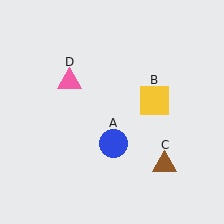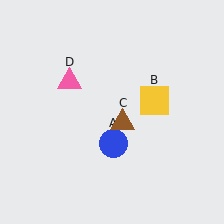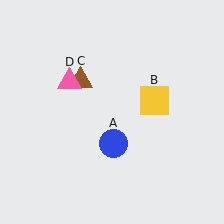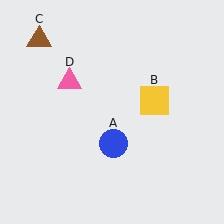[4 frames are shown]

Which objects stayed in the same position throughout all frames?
Blue circle (object A) and yellow square (object B) and pink triangle (object D) remained stationary.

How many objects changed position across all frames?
1 object changed position: brown triangle (object C).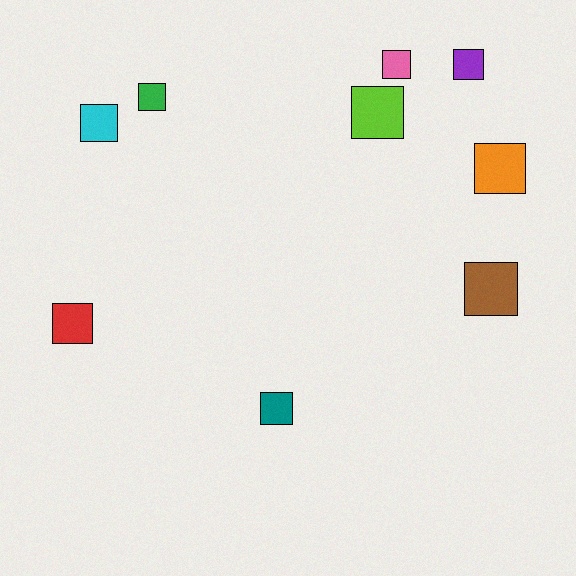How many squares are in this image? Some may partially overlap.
There are 9 squares.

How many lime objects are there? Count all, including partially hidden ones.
There is 1 lime object.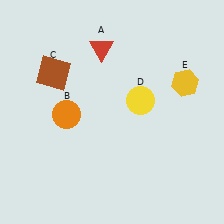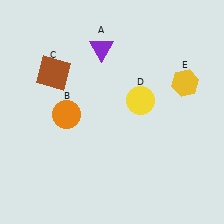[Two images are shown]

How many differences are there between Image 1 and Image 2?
There is 1 difference between the two images.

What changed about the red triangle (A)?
In Image 1, A is red. In Image 2, it changed to purple.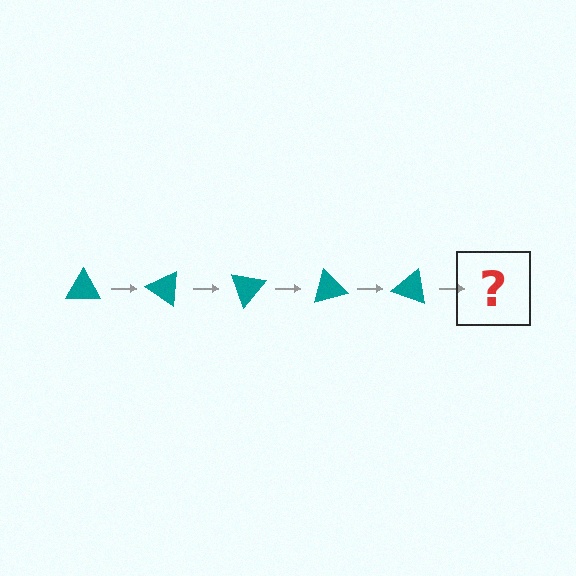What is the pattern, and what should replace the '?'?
The pattern is that the triangle rotates 35 degrees each step. The '?' should be a teal triangle rotated 175 degrees.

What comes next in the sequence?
The next element should be a teal triangle rotated 175 degrees.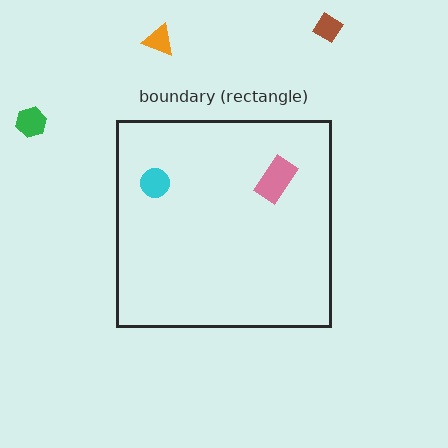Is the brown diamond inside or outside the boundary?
Outside.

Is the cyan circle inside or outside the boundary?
Inside.